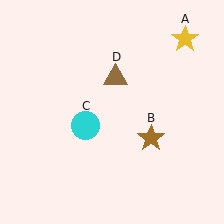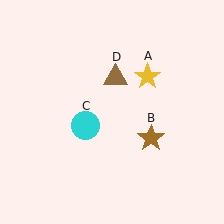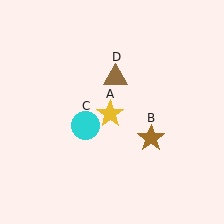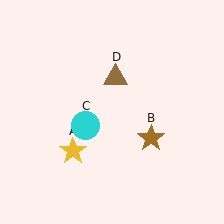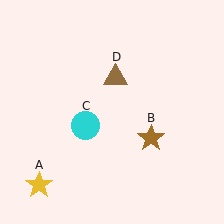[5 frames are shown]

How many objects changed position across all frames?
1 object changed position: yellow star (object A).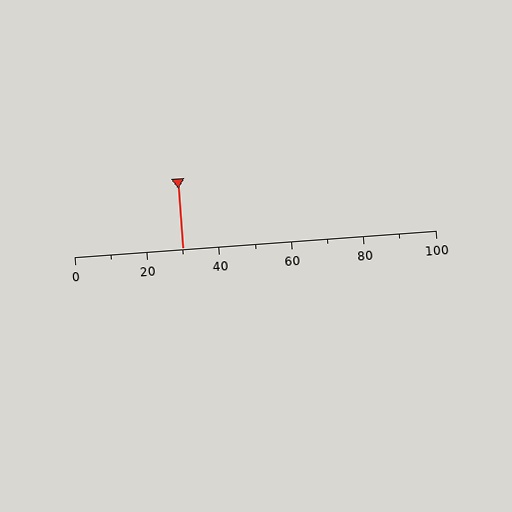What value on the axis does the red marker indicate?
The marker indicates approximately 30.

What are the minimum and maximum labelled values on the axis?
The axis runs from 0 to 100.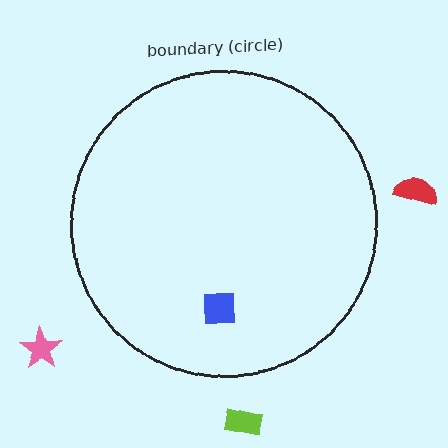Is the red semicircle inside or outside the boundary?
Outside.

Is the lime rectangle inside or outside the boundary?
Outside.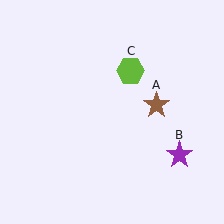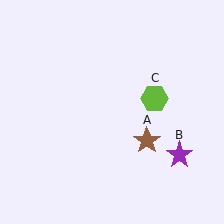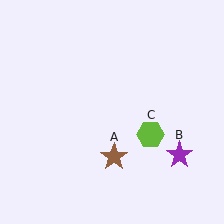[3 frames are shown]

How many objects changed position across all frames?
2 objects changed position: brown star (object A), lime hexagon (object C).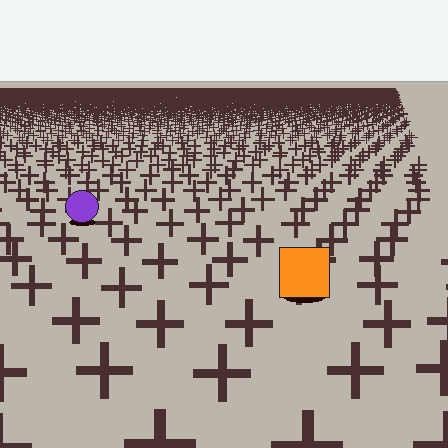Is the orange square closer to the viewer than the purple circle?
Yes. The orange square is closer — you can tell from the texture gradient: the ground texture is coarser near it.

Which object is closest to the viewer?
The orange square is closest. The texture marks near it are larger and more spread out.